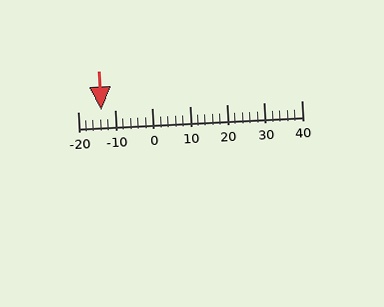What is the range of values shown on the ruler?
The ruler shows values from -20 to 40.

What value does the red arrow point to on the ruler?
The red arrow points to approximately -14.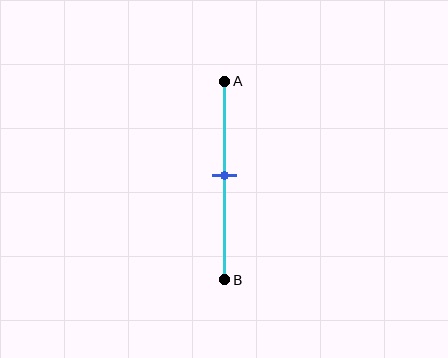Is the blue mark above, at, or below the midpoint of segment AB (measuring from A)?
The blue mark is approximately at the midpoint of segment AB.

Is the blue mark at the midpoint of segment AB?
Yes, the mark is approximately at the midpoint.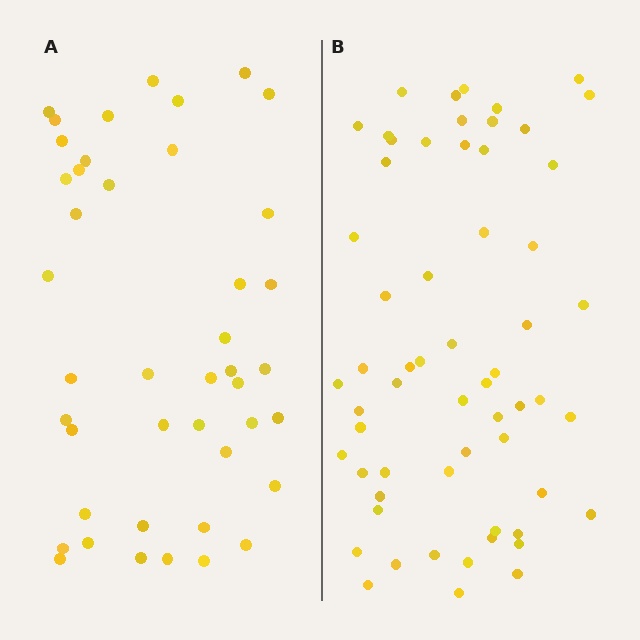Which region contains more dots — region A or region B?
Region B (the right region) has more dots.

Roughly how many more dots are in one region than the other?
Region B has approximately 15 more dots than region A.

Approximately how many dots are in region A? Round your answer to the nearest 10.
About 40 dots. (The exact count is 43, which rounds to 40.)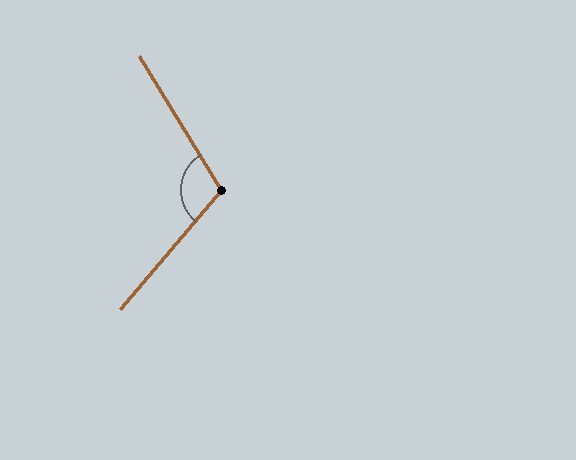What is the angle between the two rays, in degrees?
Approximately 108 degrees.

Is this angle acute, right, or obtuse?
It is obtuse.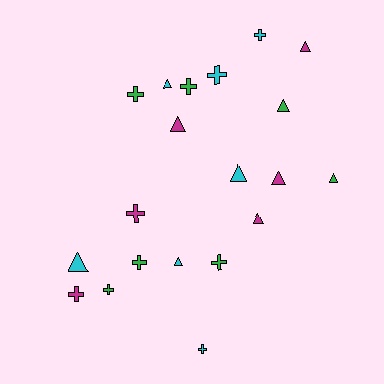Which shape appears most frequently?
Triangle, with 10 objects.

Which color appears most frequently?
Cyan, with 7 objects.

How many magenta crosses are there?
There are 2 magenta crosses.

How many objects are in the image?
There are 20 objects.